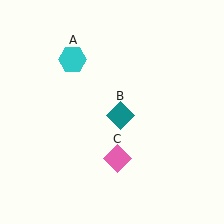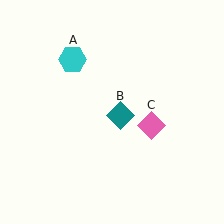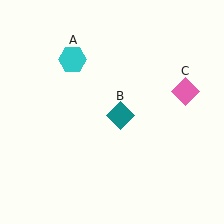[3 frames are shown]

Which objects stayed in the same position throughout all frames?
Cyan hexagon (object A) and teal diamond (object B) remained stationary.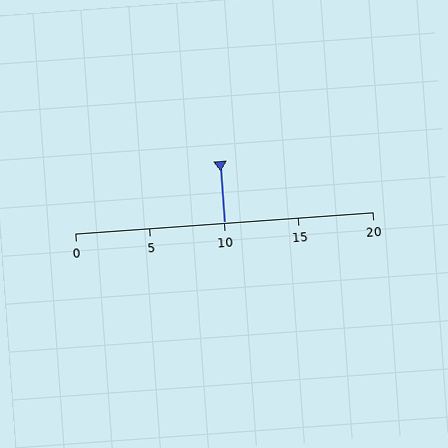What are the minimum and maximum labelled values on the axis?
The axis runs from 0 to 20.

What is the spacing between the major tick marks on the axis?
The major ticks are spaced 5 apart.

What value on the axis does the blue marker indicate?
The marker indicates approximately 10.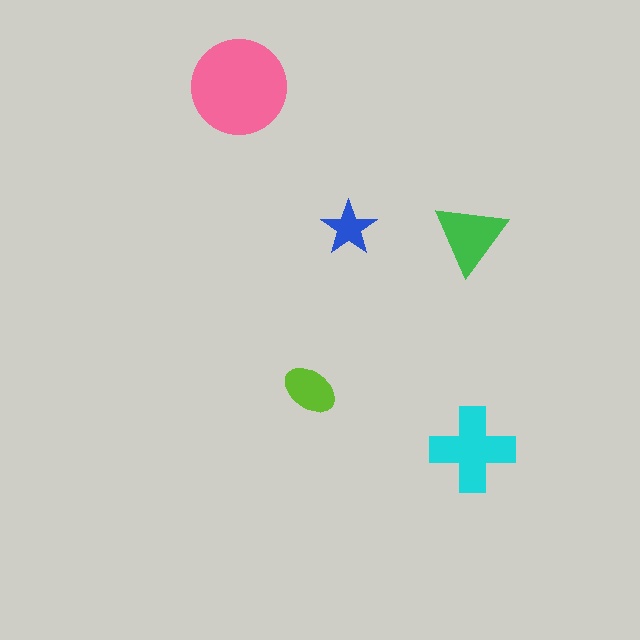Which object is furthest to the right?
The cyan cross is rightmost.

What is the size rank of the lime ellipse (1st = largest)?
4th.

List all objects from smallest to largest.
The blue star, the lime ellipse, the green triangle, the cyan cross, the pink circle.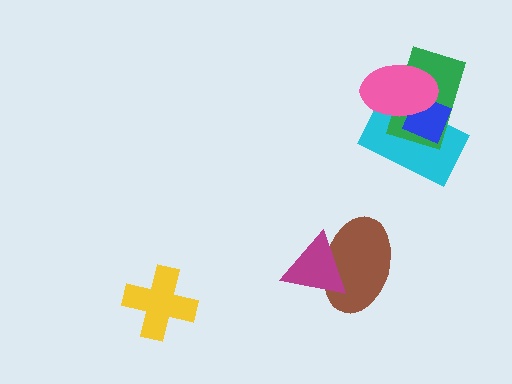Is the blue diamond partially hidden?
Yes, it is partially covered by another shape.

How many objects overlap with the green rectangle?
3 objects overlap with the green rectangle.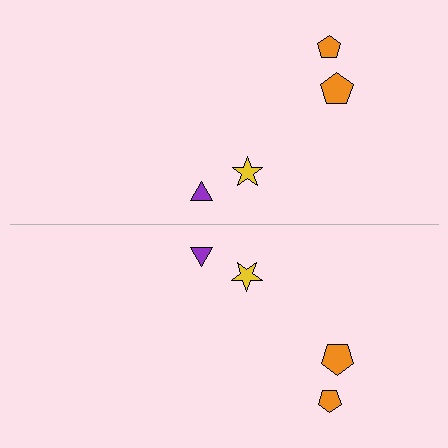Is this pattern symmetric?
Yes, this pattern has bilateral (reflection) symmetry.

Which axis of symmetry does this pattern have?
The pattern has a horizontal axis of symmetry running through the center of the image.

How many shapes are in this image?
There are 8 shapes in this image.